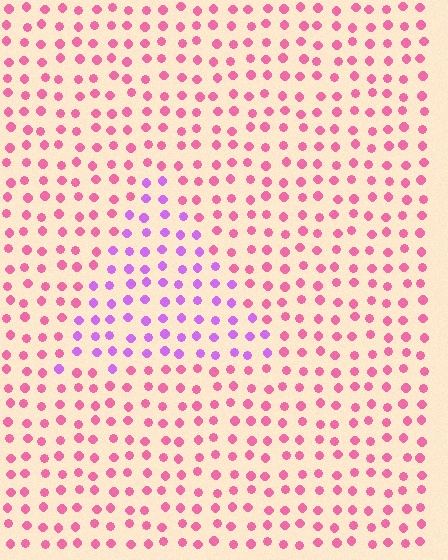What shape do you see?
I see a triangle.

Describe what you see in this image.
The image is filled with small pink elements in a uniform arrangement. A triangle-shaped region is visible where the elements are tinted to a slightly different hue, forming a subtle color boundary.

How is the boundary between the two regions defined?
The boundary is defined purely by a slight shift in hue (about 47 degrees). Spacing, size, and orientation are identical on both sides.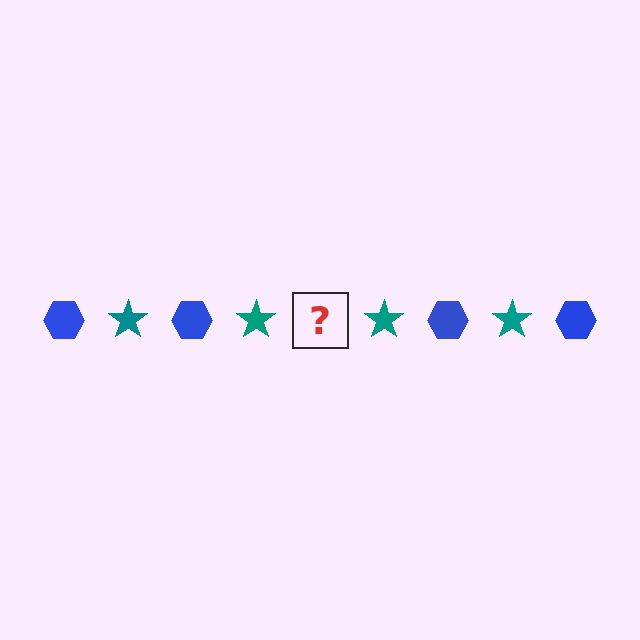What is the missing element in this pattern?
The missing element is a blue hexagon.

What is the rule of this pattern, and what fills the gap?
The rule is that the pattern alternates between blue hexagon and teal star. The gap should be filled with a blue hexagon.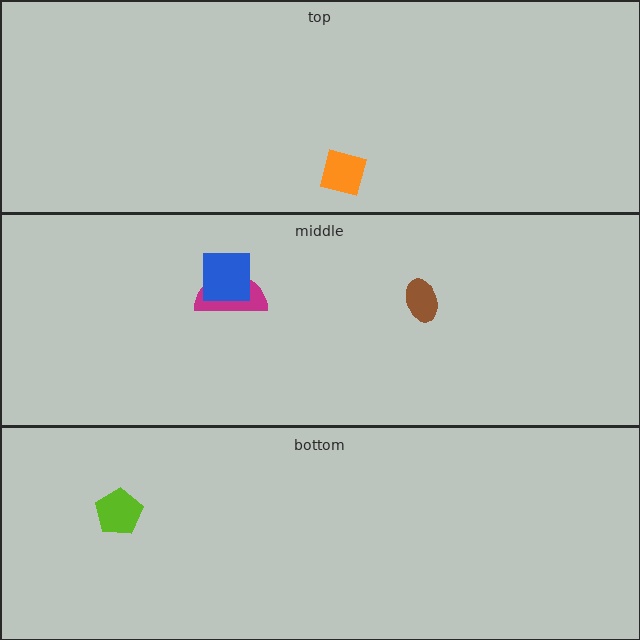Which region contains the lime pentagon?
The bottom region.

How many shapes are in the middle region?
3.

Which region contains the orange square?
The top region.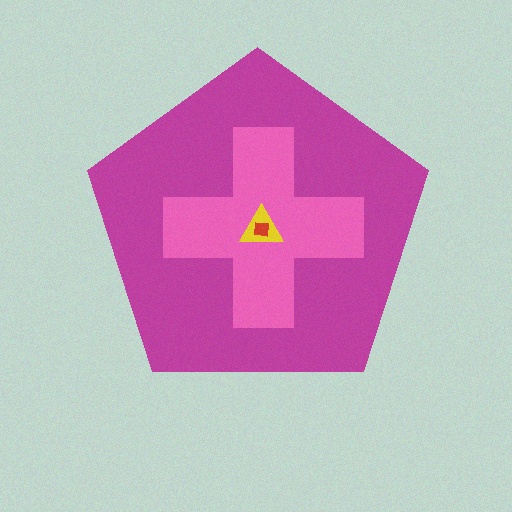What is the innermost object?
The red square.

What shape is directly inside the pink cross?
The yellow triangle.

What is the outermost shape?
The magenta pentagon.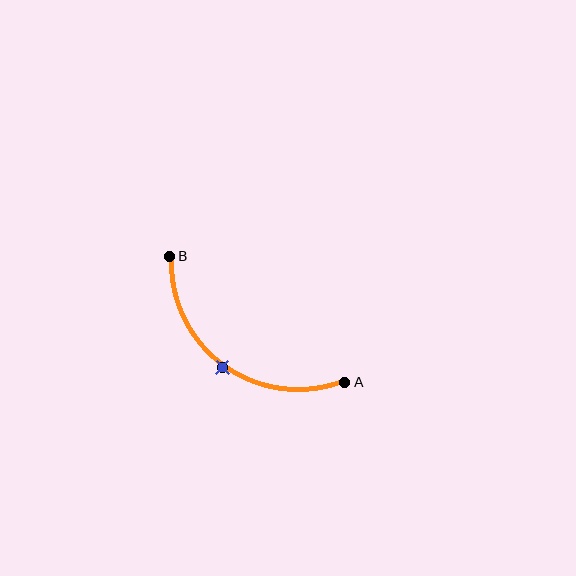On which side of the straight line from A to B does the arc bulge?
The arc bulges below and to the left of the straight line connecting A and B.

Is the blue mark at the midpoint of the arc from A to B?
Yes. The blue mark lies on the arc at equal arc-length from both A and B — it is the arc midpoint.